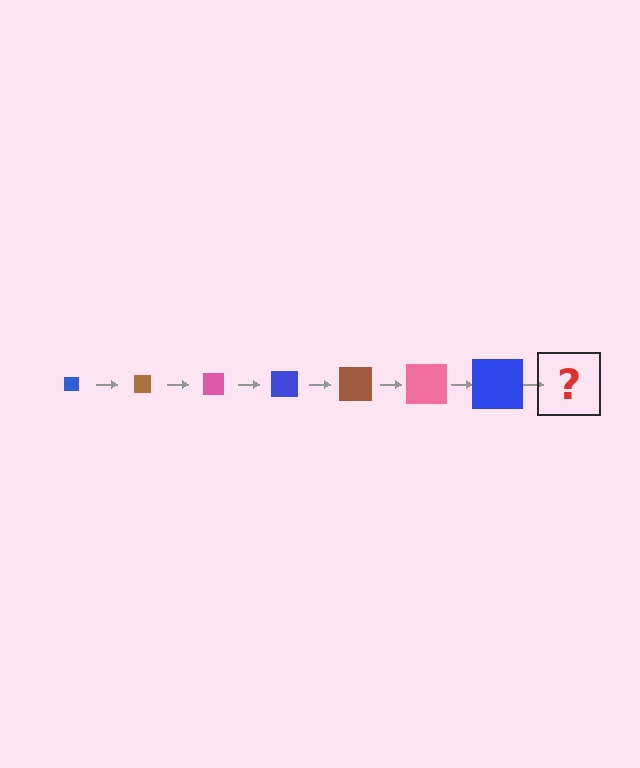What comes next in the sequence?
The next element should be a brown square, larger than the previous one.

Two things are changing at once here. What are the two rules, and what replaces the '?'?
The two rules are that the square grows larger each step and the color cycles through blue, brown, and pink. The '?' should be a brown square, larger than the previous one.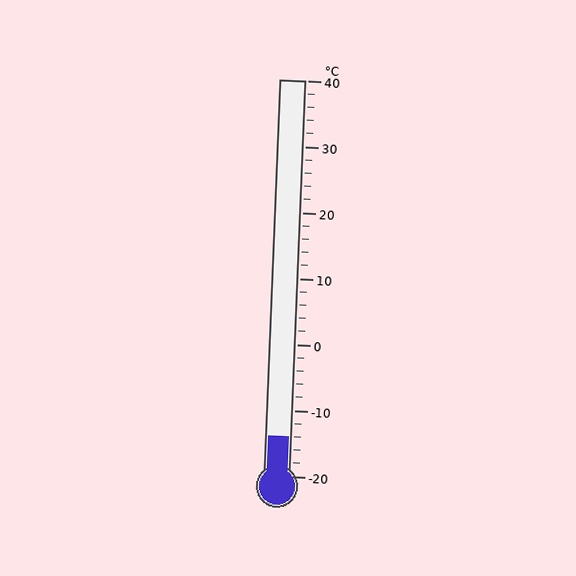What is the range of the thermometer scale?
The thermometer scale ranges from -20°C to 40°C.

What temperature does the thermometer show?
The thermometer shows approximately -14°C.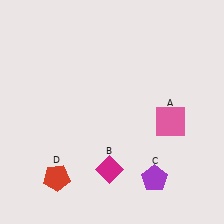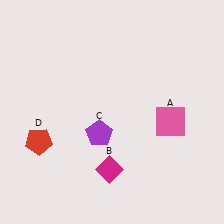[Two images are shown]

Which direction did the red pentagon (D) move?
The red pentagon (D) moved up.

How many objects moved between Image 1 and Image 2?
2 objects moved between the two images.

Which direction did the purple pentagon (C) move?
The purple pentagon (C) moved left.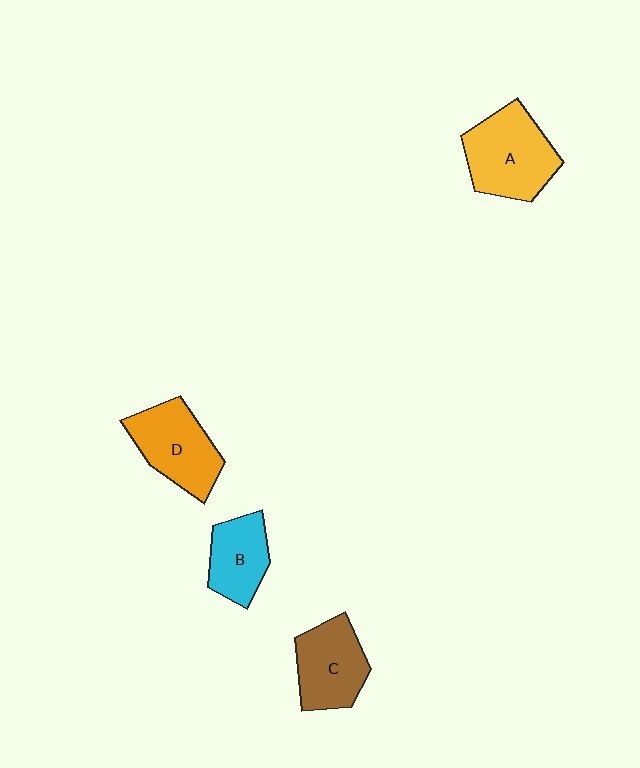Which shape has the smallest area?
Shape B (cyan).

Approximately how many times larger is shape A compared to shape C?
Approximately 1.2 times.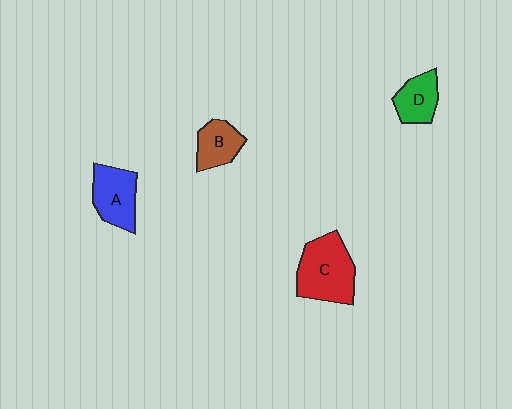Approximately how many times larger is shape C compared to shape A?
Approximately 1.4 times.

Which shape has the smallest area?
Shape D (green).